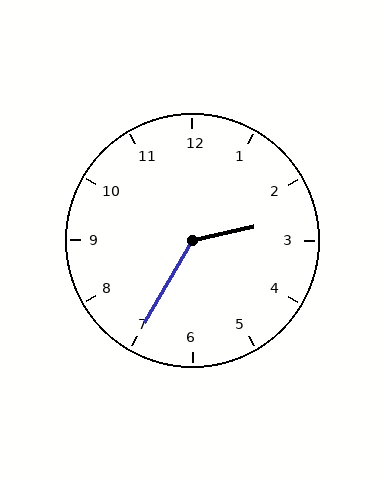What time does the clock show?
2:35.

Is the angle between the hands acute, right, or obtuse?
It is obtuse.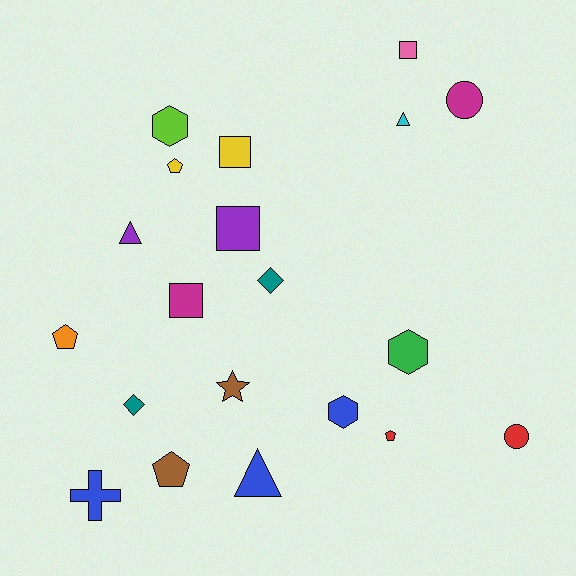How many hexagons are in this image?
There are 3 hexagons.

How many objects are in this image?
There are 20 objects.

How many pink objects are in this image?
There is 1 pink object.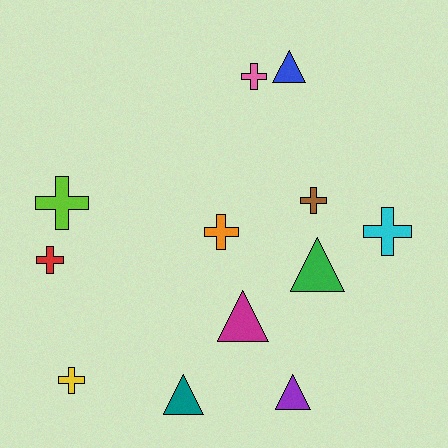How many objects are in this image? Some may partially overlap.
There are 12 objects.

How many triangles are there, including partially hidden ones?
There are 5 triangles.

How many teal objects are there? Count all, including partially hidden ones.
There is 1 teal object.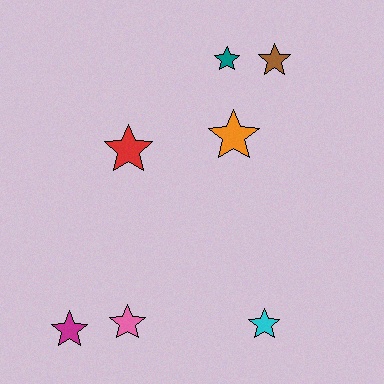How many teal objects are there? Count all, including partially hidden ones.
There is 1 teal object.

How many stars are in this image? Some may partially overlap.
There are 7 stars.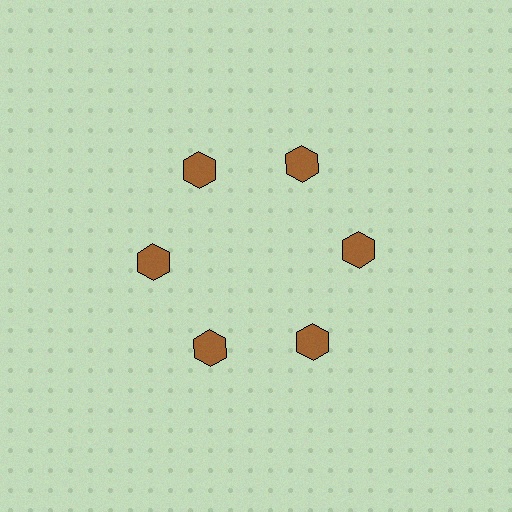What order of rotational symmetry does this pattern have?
This pattern has 6-fold rotational symmetry.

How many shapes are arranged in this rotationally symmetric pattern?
There are 6 shapes, arranged in 6 groups of 1.